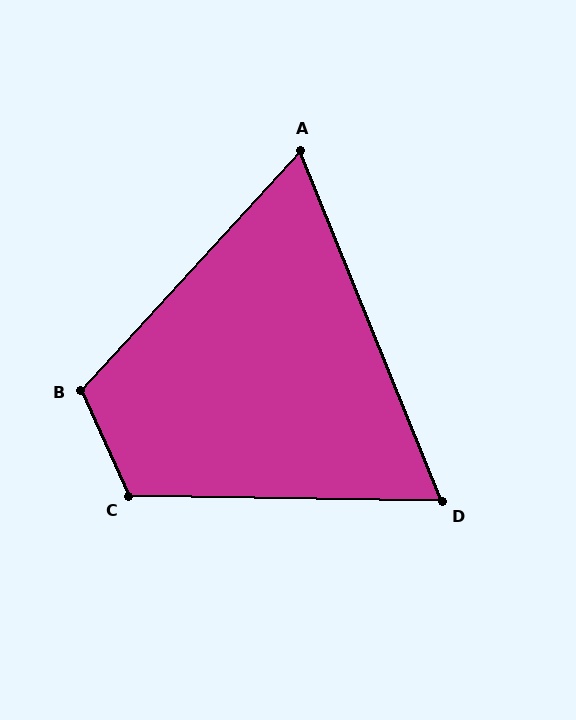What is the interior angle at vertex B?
Approximately 113 degrees (obtuse).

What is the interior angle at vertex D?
Approximately 67 degrees (acute).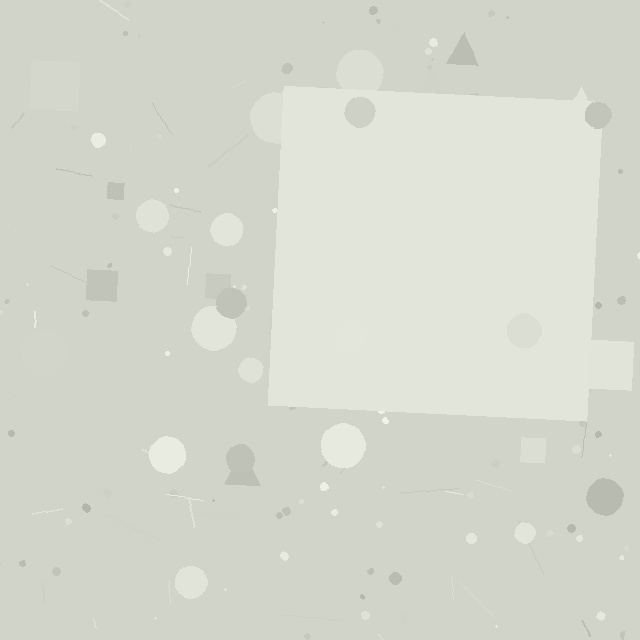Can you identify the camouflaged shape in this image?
The camouflaged shape is a square.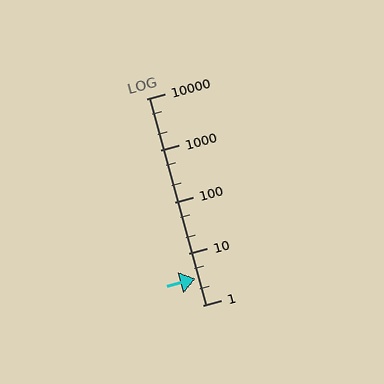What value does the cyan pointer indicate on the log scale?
The pointer indicates approximately 3.3.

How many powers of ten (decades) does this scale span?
The scale spans 4 decades, from 1 to 10000.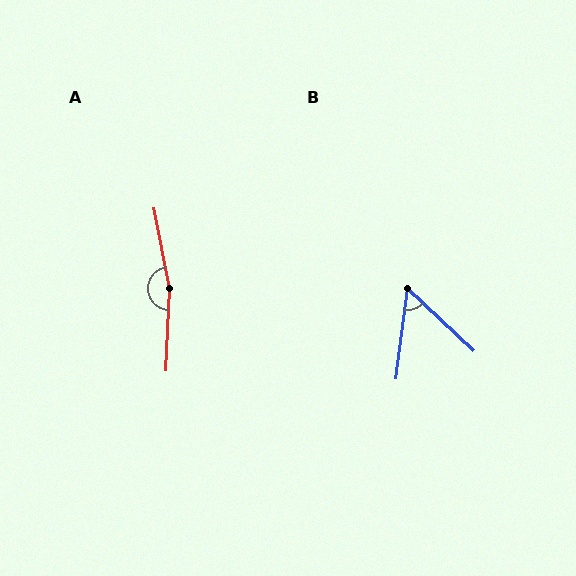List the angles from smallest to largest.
B (54°), A (167°).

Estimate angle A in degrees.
Approximately 167 degrees.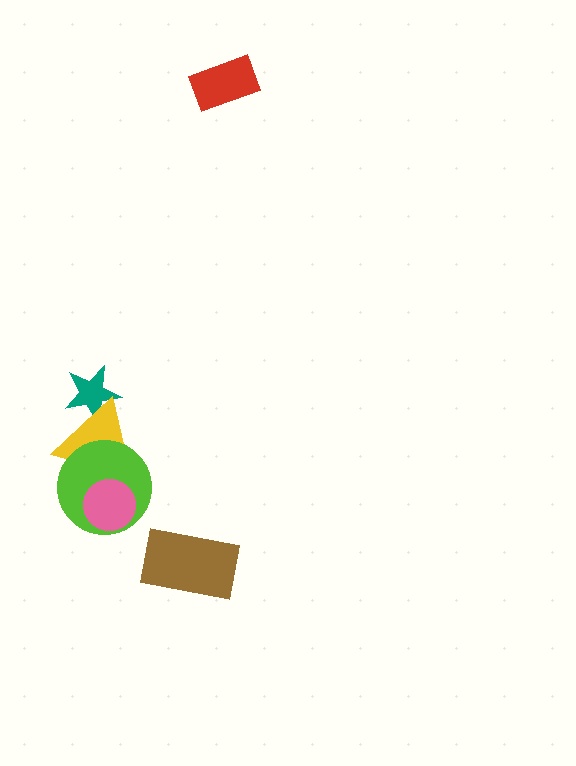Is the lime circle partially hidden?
Yes, it is partially covered by another shape.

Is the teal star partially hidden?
Yes, it is partially covered by another shape.